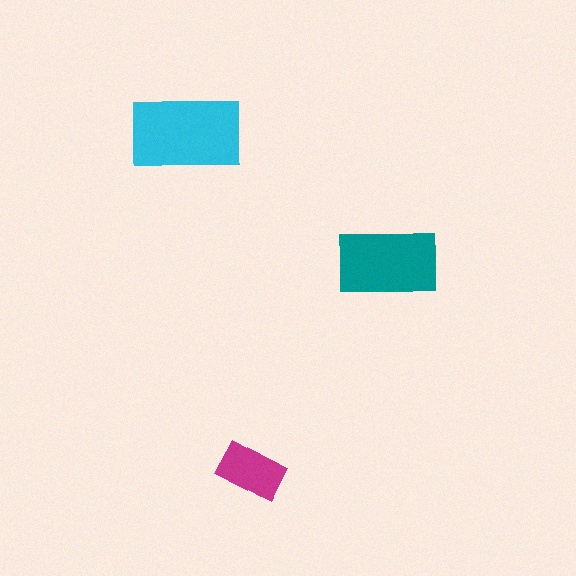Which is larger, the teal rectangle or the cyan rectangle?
The cyan one.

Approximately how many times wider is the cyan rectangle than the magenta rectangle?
About 1.5 times wider.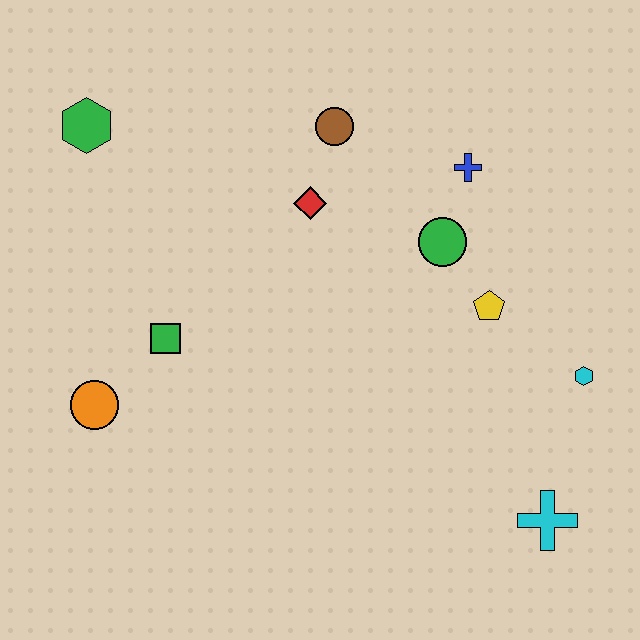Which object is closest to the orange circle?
The green square is closest to the orange circle.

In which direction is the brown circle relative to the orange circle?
The brown circle is above the orange circle.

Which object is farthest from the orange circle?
The cyan hexagon is farthest from the orange circle.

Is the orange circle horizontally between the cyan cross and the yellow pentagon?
No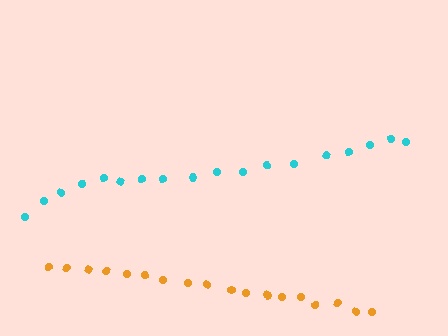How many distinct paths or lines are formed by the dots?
There are 2 distinct paths.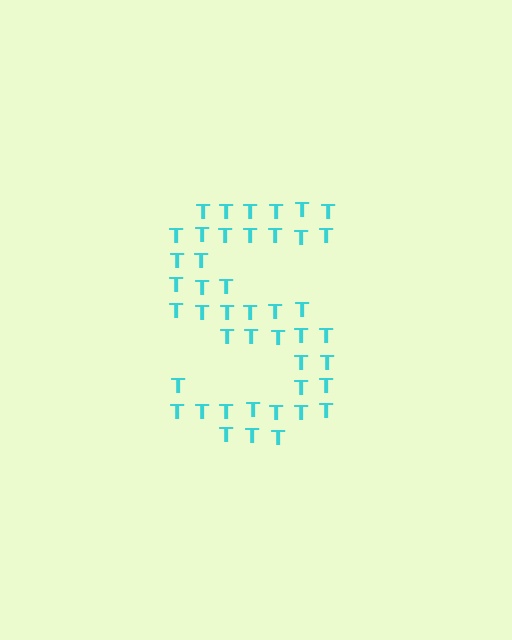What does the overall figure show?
The overall figure shows the letter S.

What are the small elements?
The small elements are letter T's.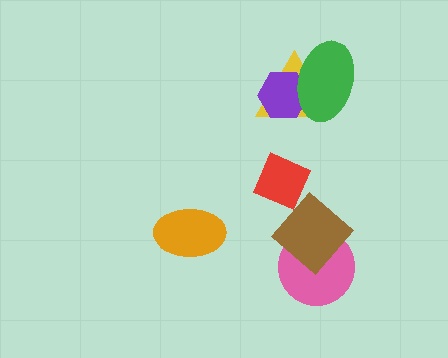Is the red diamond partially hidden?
No, no other shape covers it.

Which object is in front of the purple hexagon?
The green ellipse is in front of the purple hexagon.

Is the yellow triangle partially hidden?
Yes, it is partially covered by another shape.